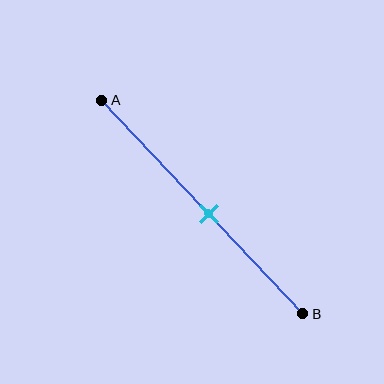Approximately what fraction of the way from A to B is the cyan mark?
The cyan mark is approximately 55% of the way from A to B.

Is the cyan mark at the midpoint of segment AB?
No, the mark is at about 55% from A, not at the 50% midpoint.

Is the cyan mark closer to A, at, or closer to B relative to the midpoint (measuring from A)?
The cyan mark is closer to point B than the midpoint of segment AB.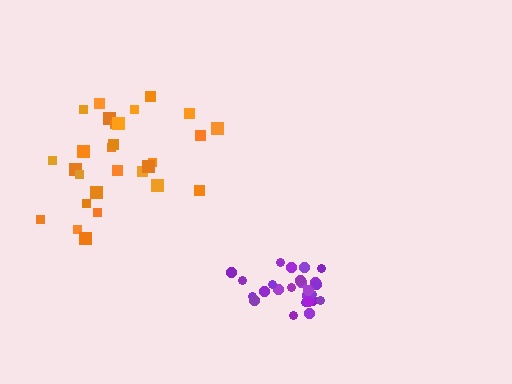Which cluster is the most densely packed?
Purple.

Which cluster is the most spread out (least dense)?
Orange.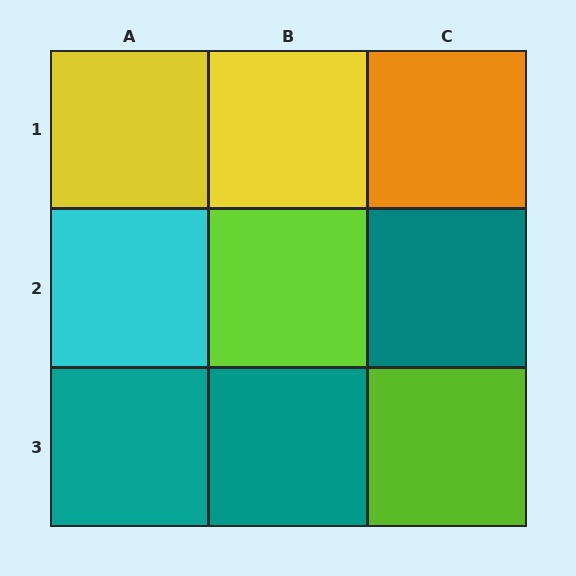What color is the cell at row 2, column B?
Lime.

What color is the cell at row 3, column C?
Lime.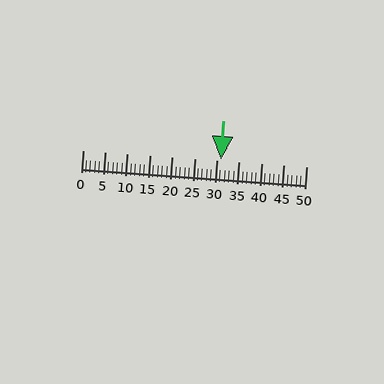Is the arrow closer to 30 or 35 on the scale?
The arrow is closer to 30.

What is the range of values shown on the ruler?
The ruler shows values from 0 to 50.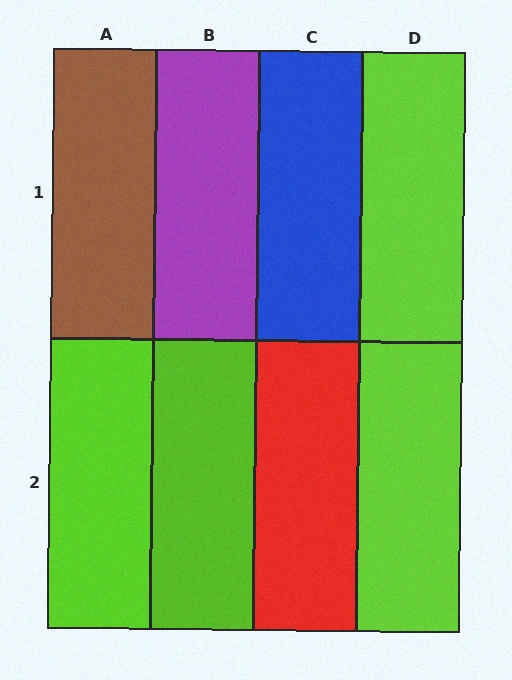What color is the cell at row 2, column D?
Lime.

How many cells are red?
1 cell is red.